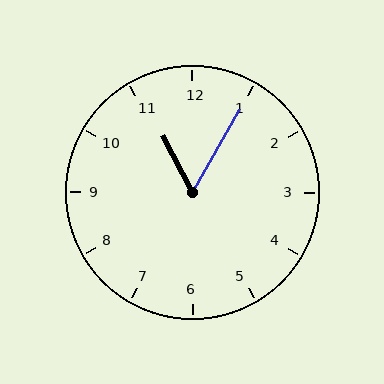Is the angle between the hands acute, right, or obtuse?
It is acute.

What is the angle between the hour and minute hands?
Approximately 58 degrees.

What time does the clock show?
11:05.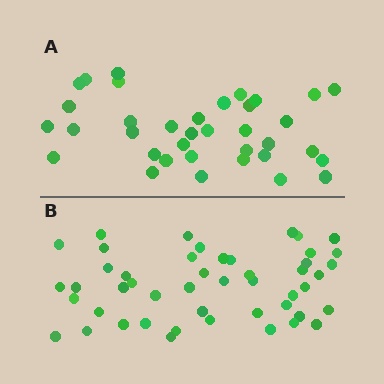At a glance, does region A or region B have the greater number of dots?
Region B (the bottom region) has more dots.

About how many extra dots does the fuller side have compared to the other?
Region B has roughly 12 or so more dots than region A.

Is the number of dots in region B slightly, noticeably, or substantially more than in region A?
Region B has noticeably more, but not dramatically so. The ratio is roughly 1.3 to 1.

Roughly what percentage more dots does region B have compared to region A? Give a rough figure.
About 35% more.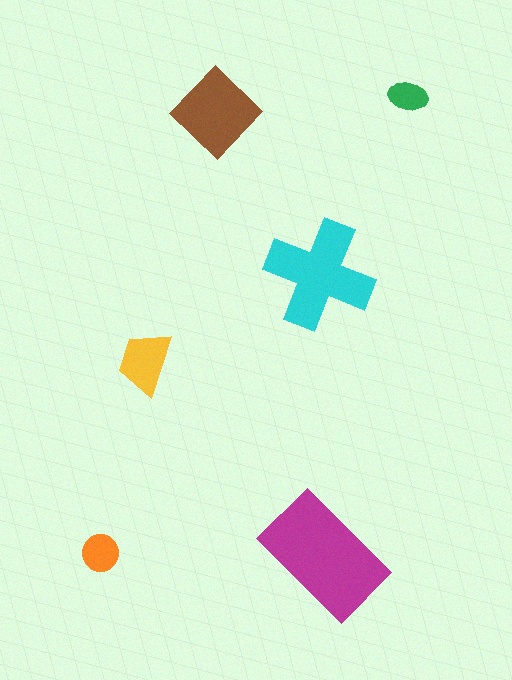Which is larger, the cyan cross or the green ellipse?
The cyan cross.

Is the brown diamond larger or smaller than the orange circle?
Larger.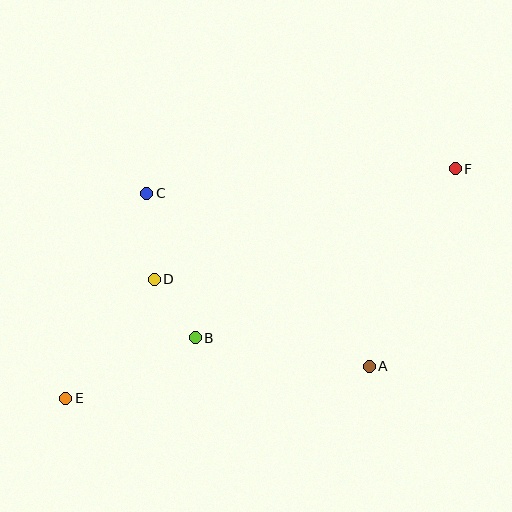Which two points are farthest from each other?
Points E and F are farthest from each other.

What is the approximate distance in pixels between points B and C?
The distance between B and C is approximately 153 pixels.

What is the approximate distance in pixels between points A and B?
The distance between A and B is approximately 176 pixels.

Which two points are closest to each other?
Points B and D are closest to each other.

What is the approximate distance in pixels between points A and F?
The distance between A and F is approximately 215 pixels.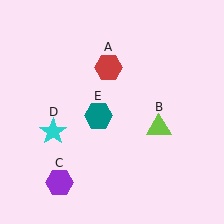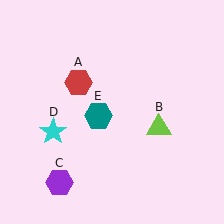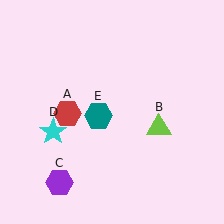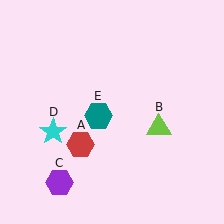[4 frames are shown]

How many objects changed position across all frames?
1 object changed position: red hexagon (object A).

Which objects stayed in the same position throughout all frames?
Lime triangle (object B) and purple hexagon (object C) and cyan star (object D) and teal hexagon (object E) remained stationary.